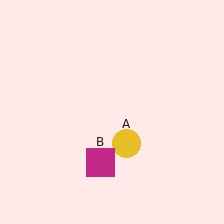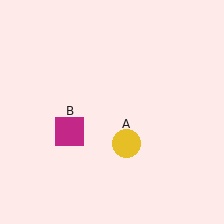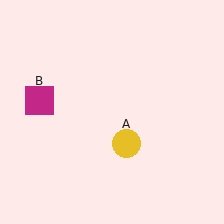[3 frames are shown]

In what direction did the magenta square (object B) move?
The magenta square (object B) moved up and to the left.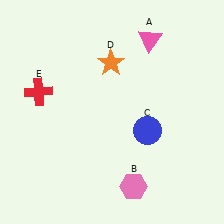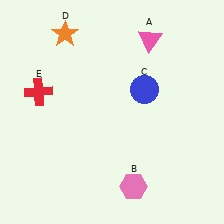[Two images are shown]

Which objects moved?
The objects that moved are: the blue circle (C), the orange star (D).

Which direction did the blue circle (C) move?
The blue circle (C) moved up.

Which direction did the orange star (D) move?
The orange star (D) moved left.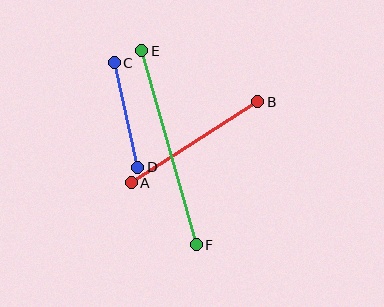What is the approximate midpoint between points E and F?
The midpoint is at approximately (169, 148) pixels.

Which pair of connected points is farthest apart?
Points E and F are farthest apart.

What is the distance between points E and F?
The distance is approximately 202 pixels.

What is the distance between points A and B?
The distance is approximately 150 pixels.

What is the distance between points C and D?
The distance is approximately 107 pixels.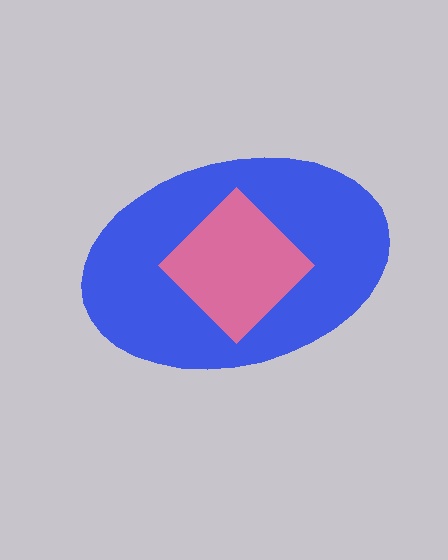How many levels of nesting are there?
2.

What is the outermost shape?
The blue ellipse.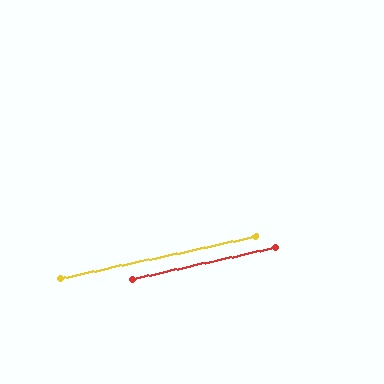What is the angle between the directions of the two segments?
Approximately 1 degree.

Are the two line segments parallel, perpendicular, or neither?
Parallel — their directions differ by only 0.8°.